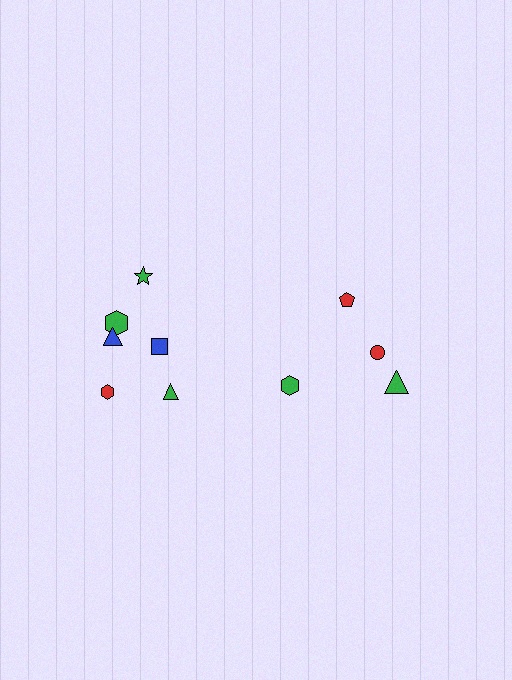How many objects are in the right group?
There are 4 objects.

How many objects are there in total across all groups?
There are 10 objects.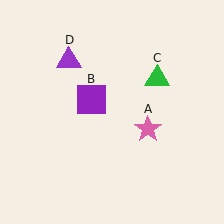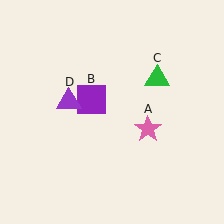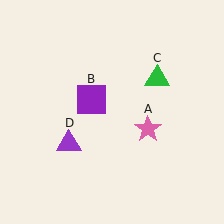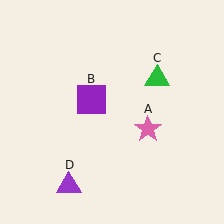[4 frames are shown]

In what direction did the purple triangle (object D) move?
The purple triangle (object D) moved down.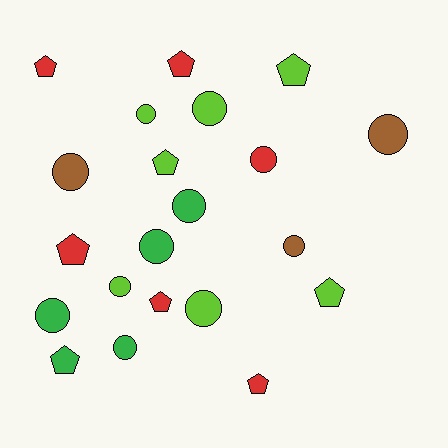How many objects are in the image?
There are 21 objects.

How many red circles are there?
There is 1 red circle.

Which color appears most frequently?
Lime, with 7 objects.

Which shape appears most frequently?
Circle, with 12 objects.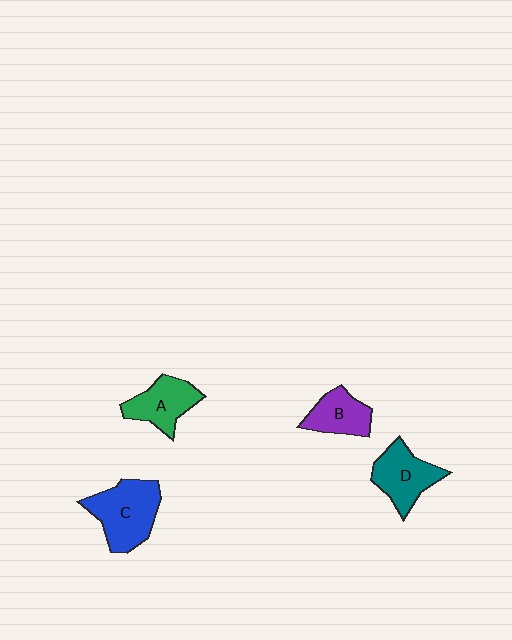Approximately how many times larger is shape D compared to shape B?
Approximately 1.2 times.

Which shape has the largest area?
Shape C (blue).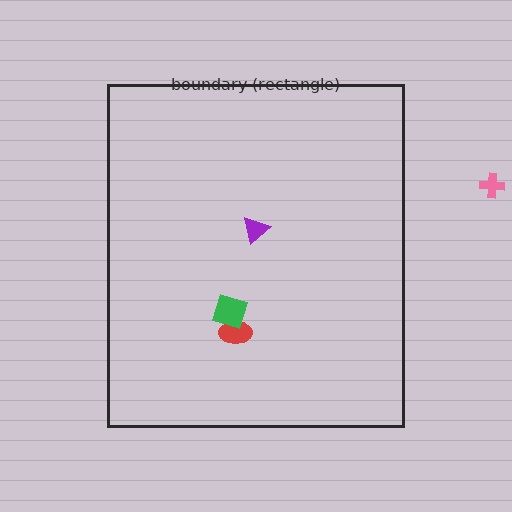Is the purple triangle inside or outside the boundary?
Inside.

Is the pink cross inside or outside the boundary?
Outside.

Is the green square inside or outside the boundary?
Inside.